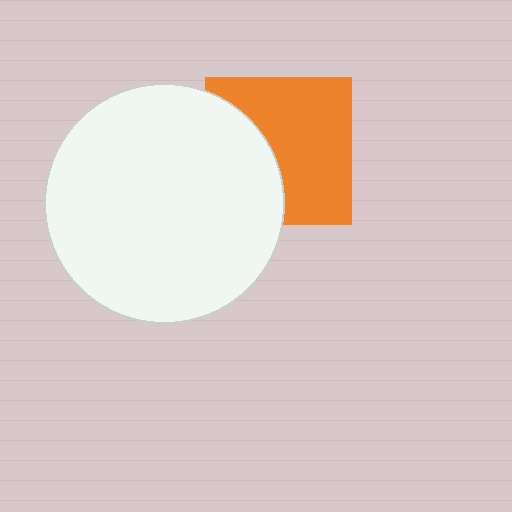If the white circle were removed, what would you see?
You would see the complete orange square.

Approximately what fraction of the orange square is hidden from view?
Roughly 38% of the orange square is hidden behind the white circle.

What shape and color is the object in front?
The object in front is a white circle.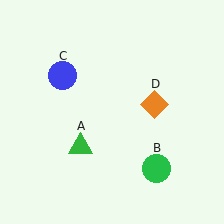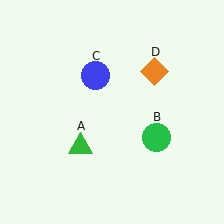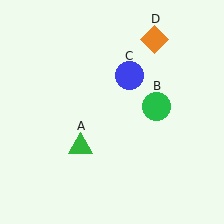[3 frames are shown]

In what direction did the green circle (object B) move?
The green circle (object B) moved up.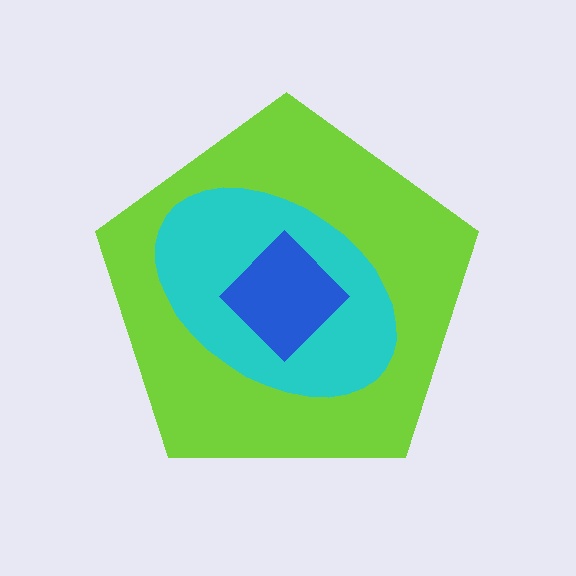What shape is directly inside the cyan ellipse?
The blue diamond.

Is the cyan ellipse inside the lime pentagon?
Yes.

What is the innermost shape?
The blue diamond.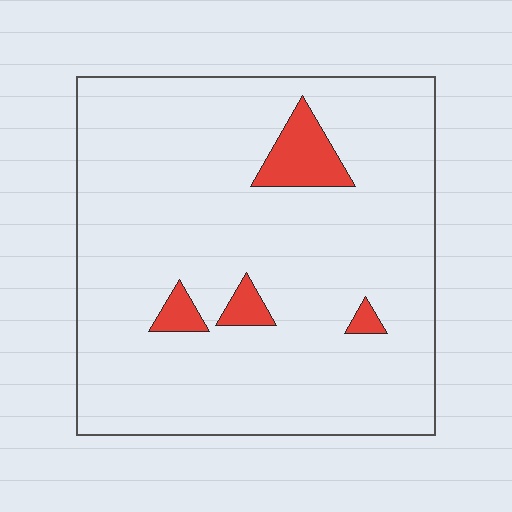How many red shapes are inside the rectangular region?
4.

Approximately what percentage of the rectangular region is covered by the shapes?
Approximately 5%.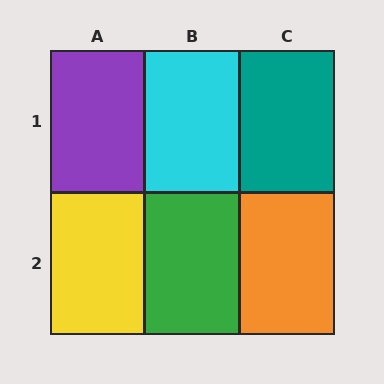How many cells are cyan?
1 cell is cyan.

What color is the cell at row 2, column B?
Green.